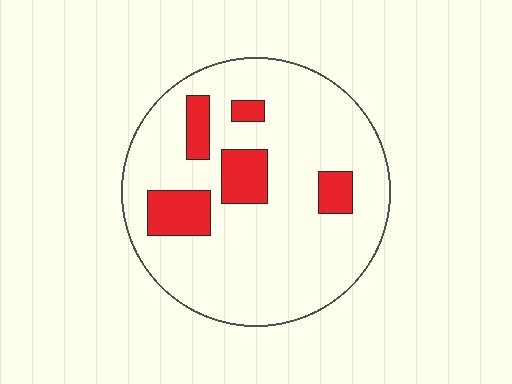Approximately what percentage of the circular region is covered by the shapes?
Approximately 15%.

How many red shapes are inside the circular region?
5.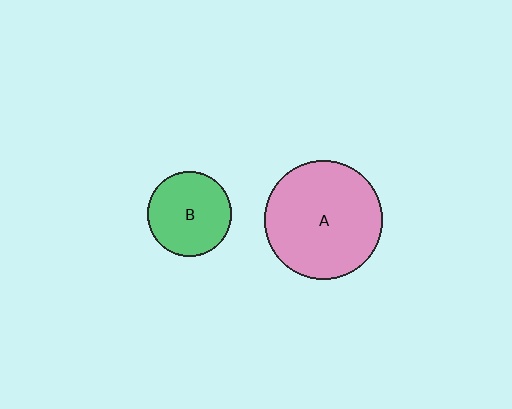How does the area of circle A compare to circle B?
Approximately 2.0 times.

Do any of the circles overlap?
No, none of the circles overlap.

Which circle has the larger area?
Circle A (pink).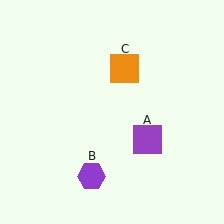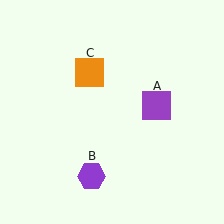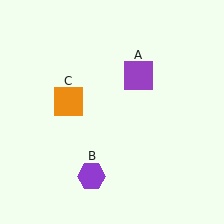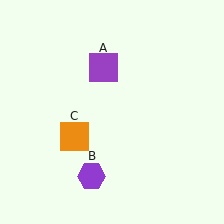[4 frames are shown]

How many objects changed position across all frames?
2 objects changed position: purple square (object A), orange square (object C).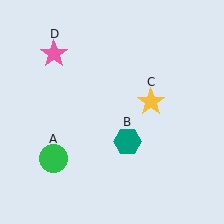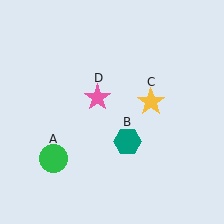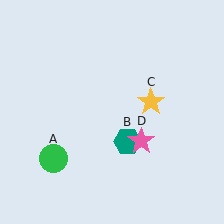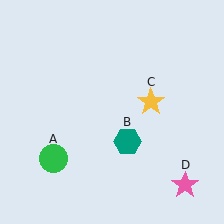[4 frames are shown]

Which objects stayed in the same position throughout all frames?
Green circle (object A) and teal hexagon (object B) and yellow star (object C) remained stationary.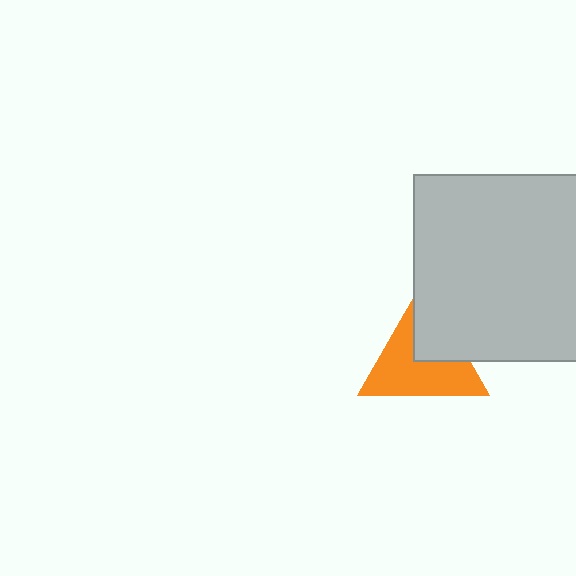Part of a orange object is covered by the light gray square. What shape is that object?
It is a triangle.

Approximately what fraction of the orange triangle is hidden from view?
Roughly 34% of the orange triangle is hidden behind the light gray square.